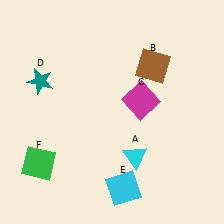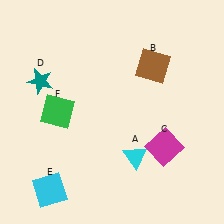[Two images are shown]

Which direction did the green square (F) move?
The green square (F) moved up.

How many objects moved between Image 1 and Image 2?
3 objects moved between the two images.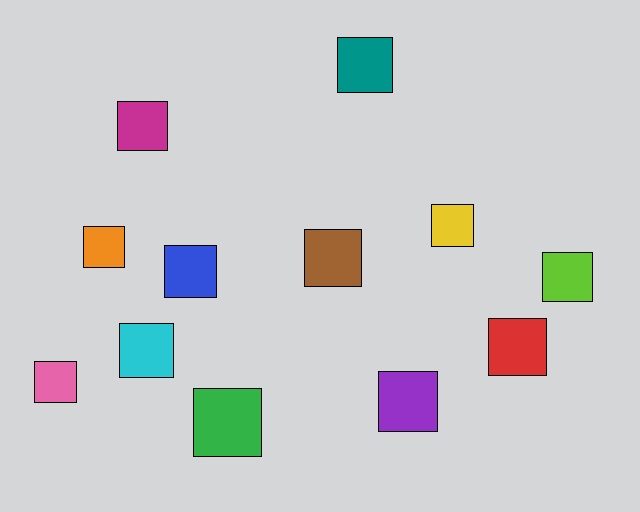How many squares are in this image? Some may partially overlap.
There are 12 squares.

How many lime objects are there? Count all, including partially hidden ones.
There is 1 lime object.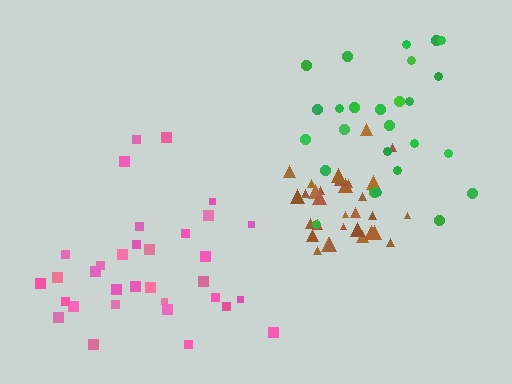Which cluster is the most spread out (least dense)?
Pink.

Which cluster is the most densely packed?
Brown.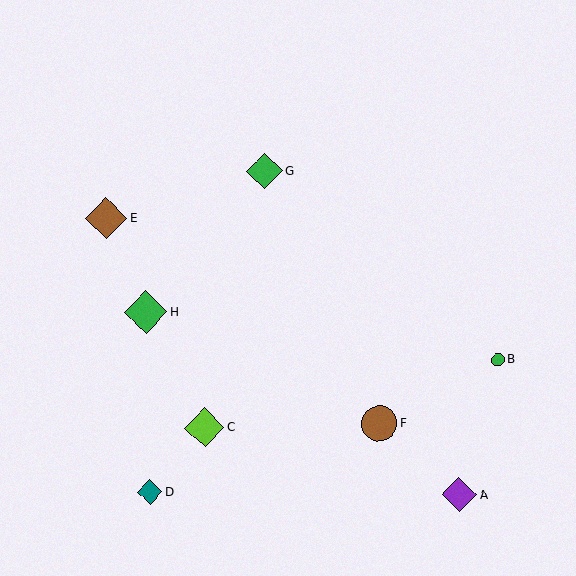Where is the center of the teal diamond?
The center of the teal diamond is at (150, 492).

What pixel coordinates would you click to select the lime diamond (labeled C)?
Click at (205, 428) to select the lime diamond C.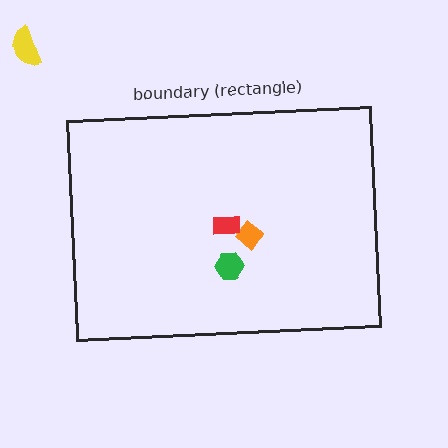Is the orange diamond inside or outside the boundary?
Inside.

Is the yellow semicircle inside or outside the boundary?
Outside.